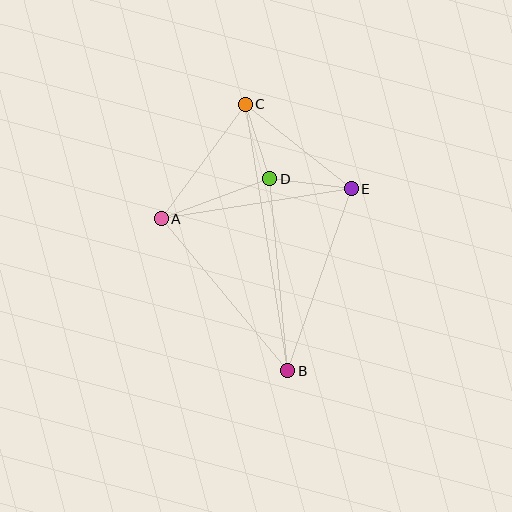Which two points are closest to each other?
Points C and D are closest to each other.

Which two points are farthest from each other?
Points B and C are farthest from each other.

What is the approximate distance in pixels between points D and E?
The distance between D and E is approximately 82 pixels.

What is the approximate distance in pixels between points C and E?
The distance between C and E is approximately 136 pixels.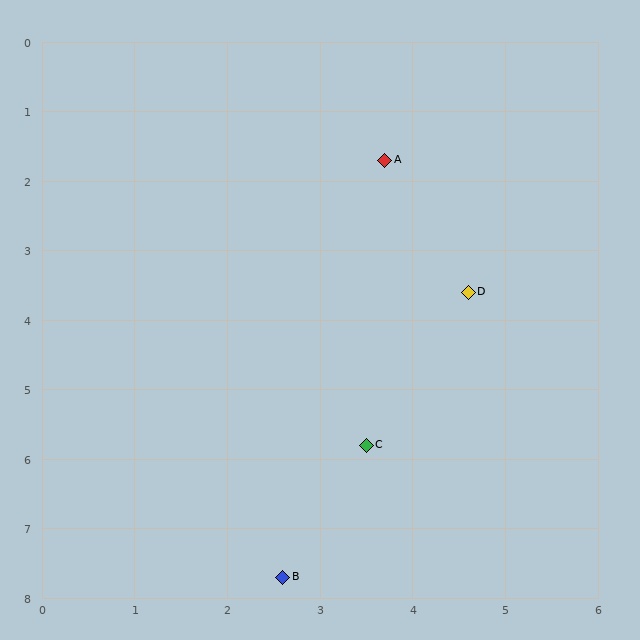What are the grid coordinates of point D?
Point D is at approximately (4.6, 3.6).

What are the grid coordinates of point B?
Point B is at approximately (2.6, 7.7).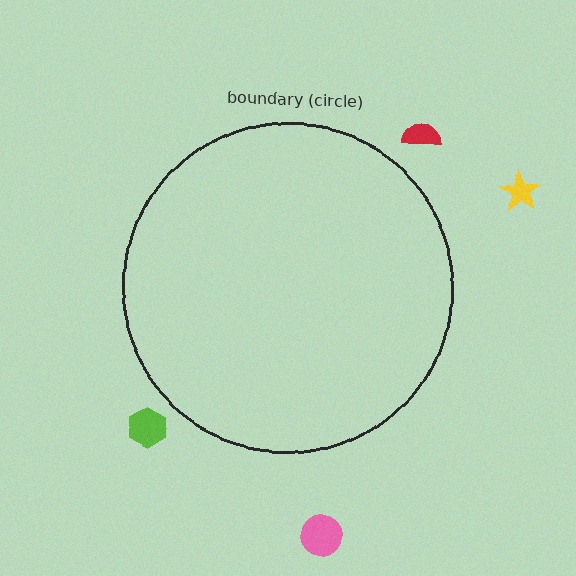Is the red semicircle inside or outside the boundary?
Outside.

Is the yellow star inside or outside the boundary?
Outside.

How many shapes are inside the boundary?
0 inside, 4 outside.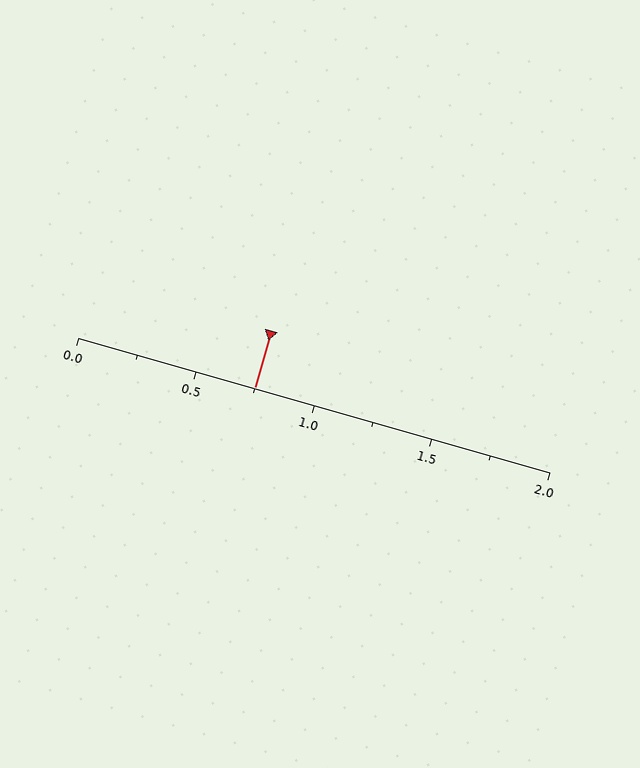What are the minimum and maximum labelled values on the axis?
The axis runs from 0.0 to 2.0.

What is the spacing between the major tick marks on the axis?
The major ticks are spaced 0.5 apart.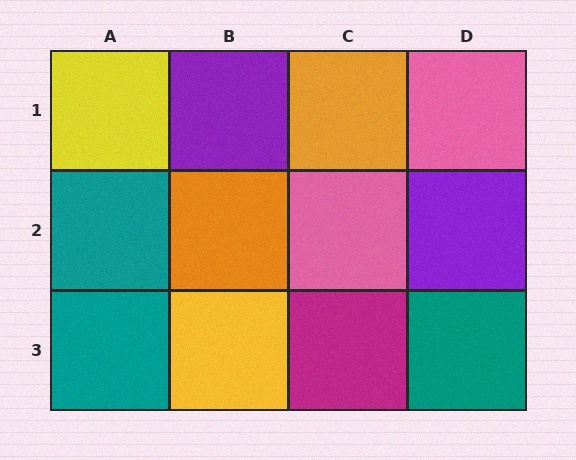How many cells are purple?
2 cells are purple.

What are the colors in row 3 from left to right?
Teal, yellow, magenta, teal.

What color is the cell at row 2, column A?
Teal.